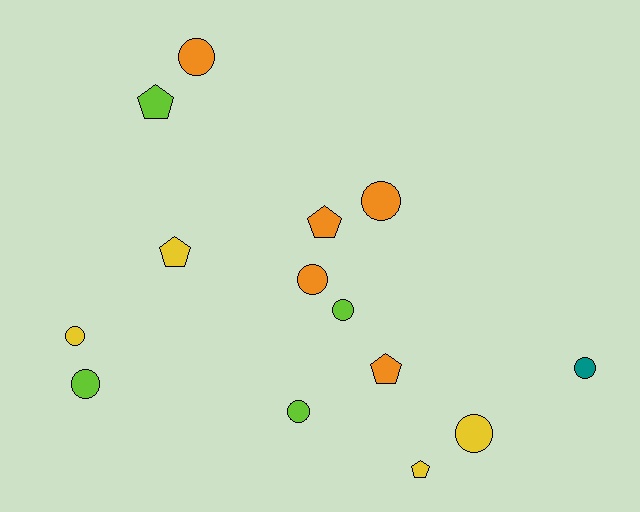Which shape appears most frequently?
Circle, with 9 objects.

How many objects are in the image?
There are 14 objects.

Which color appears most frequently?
Orange, with 5 objects.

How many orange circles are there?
There are 3 orange circles.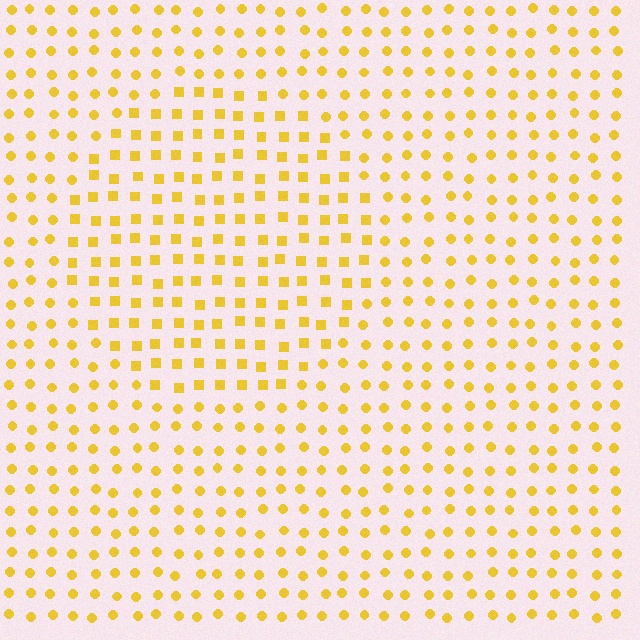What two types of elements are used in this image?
The image uses squares inside the circle region and circles outside it.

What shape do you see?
I see a circle.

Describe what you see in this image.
The image is filled with small yellow elements arranged in a uniform grid. A circle-shaped region contains squares, while the surrounding area contains circles. The boundary is defined purely by the change in element shape.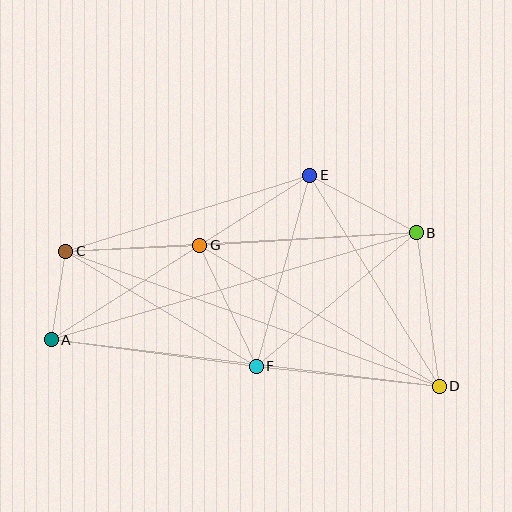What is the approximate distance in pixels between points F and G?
The distance between F and G is approximately 133 pixels.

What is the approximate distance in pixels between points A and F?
The distance between A and F is approximately 207 pixels.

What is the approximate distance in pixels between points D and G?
The distance between D and G is approximately 278 pixels.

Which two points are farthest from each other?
Points C and D are farthest from each other.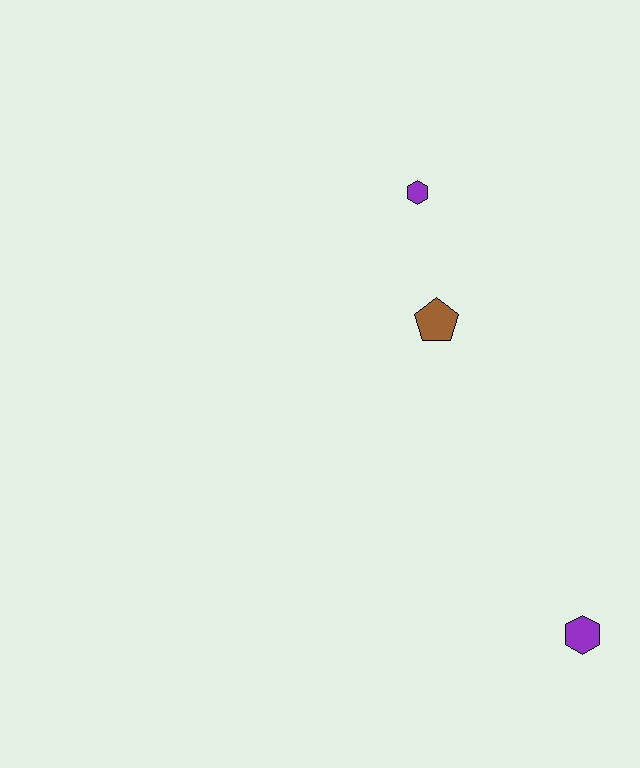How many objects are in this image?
There are 3 objects.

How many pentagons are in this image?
There is 1 pentagon.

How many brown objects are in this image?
There is 1 brown object.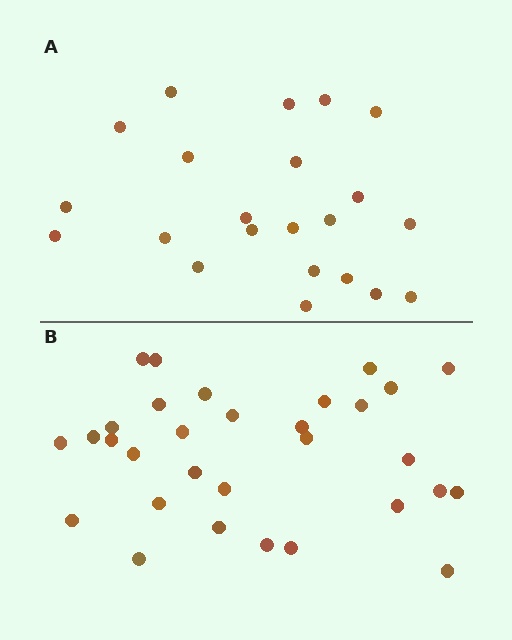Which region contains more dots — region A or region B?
Region B (the bottom region) has more dots.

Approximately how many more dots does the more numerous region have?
Region B has roughly 8 or so more dots than region A.